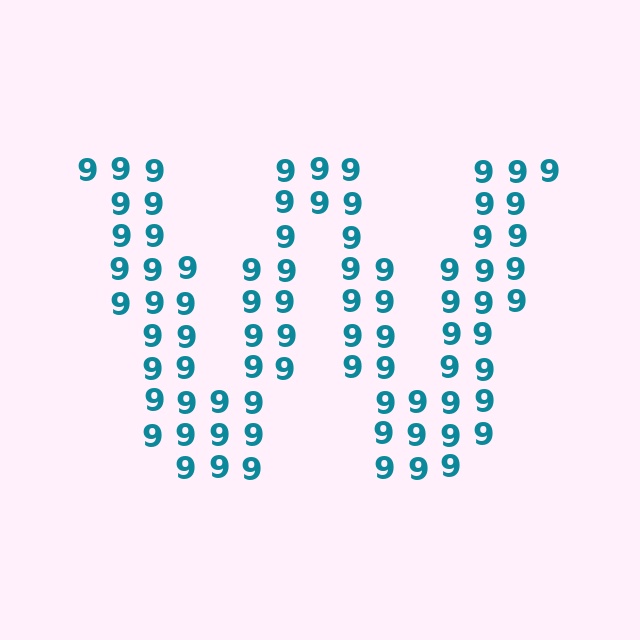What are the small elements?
The small elements are digit 9's.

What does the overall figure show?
The overall figure shows the letter W.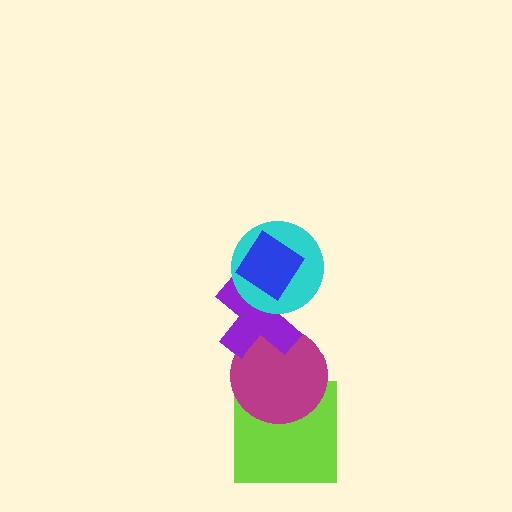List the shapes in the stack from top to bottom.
From top to bottom: the blue diamond, the cyan circle, the purple cross, the magenta circle, the lime square.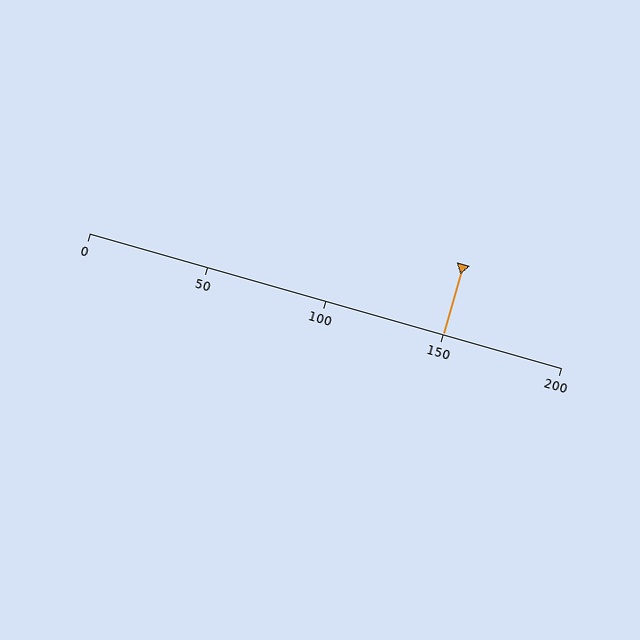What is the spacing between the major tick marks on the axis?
The major ticks are spaced 50 apart.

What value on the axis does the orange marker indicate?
The marker indicates approximately 150.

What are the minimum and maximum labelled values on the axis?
The axis runs from 0 to 200.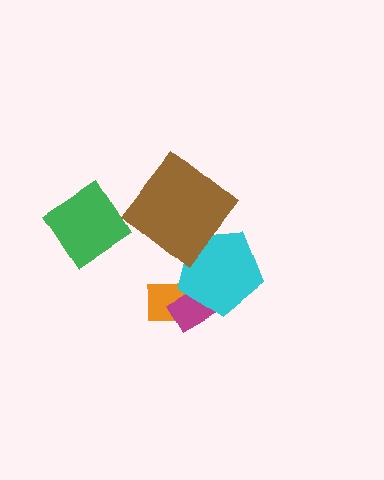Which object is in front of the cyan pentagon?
The brown diamond is in front of the cyan pentagon.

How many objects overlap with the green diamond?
0 objects overlap with the green diamond.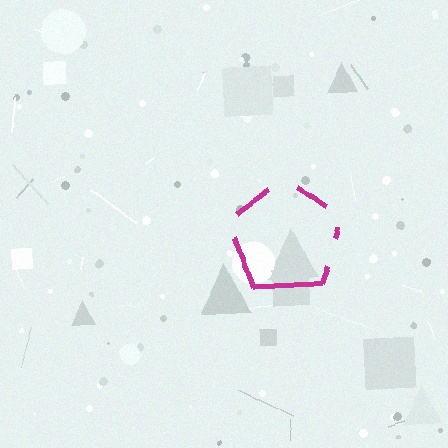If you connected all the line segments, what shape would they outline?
They would outline a pentagon.